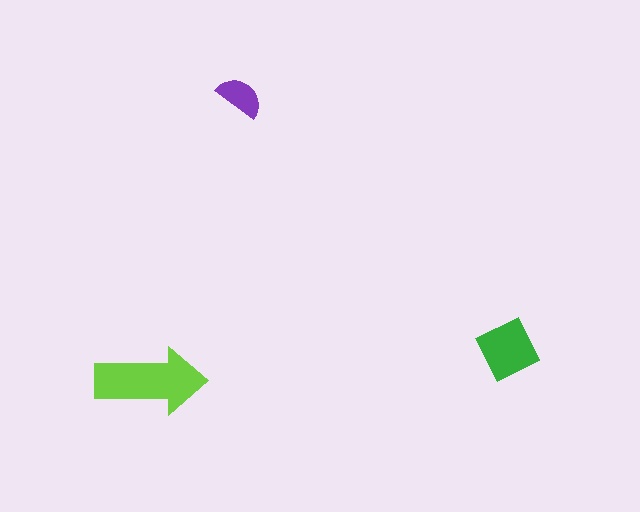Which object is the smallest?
The purple semicircle.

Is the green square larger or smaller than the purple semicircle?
Larger.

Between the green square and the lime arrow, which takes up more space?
The lime arrow.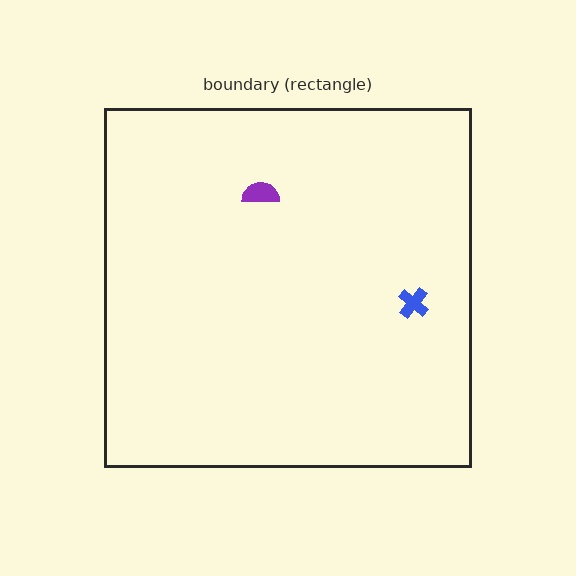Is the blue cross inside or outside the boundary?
Inside.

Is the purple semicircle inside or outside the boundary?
Inside.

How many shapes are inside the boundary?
2 inside, 0 outside.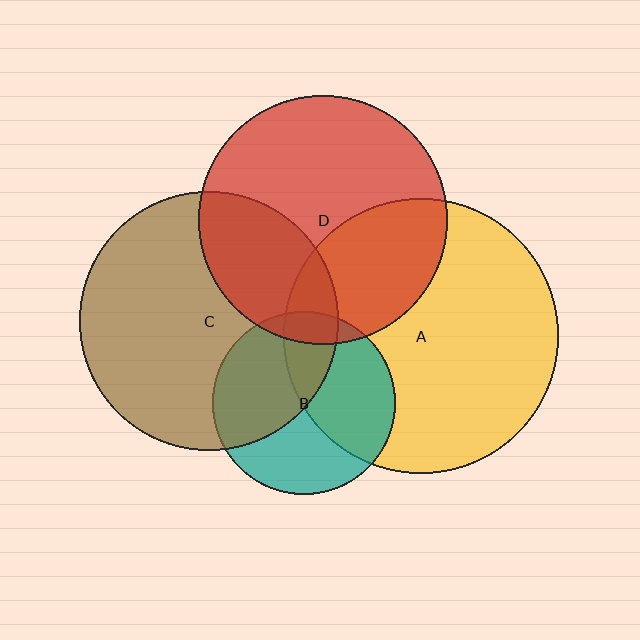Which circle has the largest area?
Circle A (yellow).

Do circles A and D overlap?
Yes.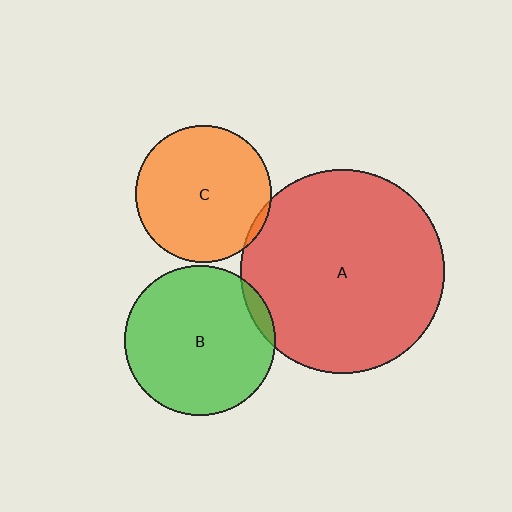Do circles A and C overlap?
Yes.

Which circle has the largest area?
Circle A (red).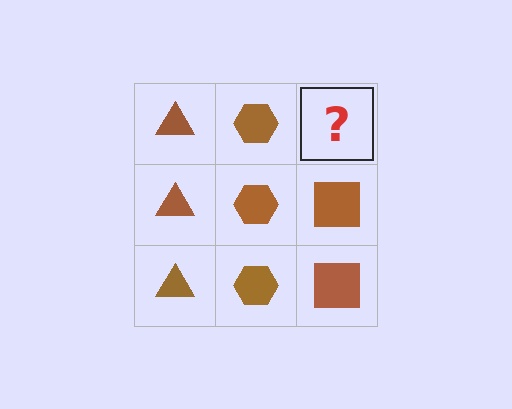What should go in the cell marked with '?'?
The missing cell should contain a brown square.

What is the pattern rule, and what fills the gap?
The rule is that each column has a consistent shape. The gap should be filled with a brown square.